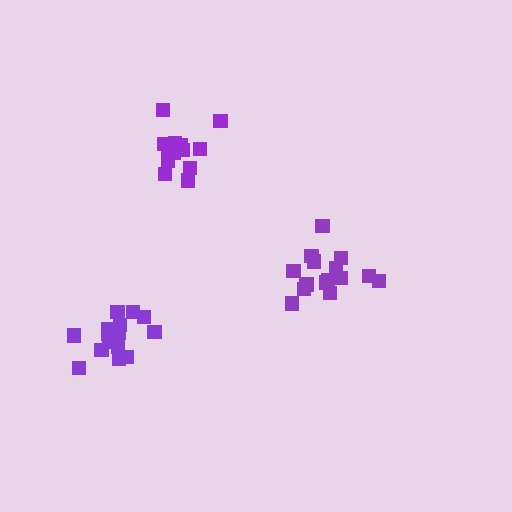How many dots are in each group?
Group 1: 15 dots, Group 2: 16 dots, Group 3: 15 dots (46 total).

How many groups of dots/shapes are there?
There are 3 groups.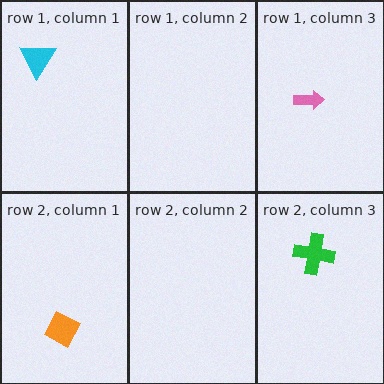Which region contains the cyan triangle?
The row 1, column 1 region.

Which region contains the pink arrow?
The row 1, column 3 region.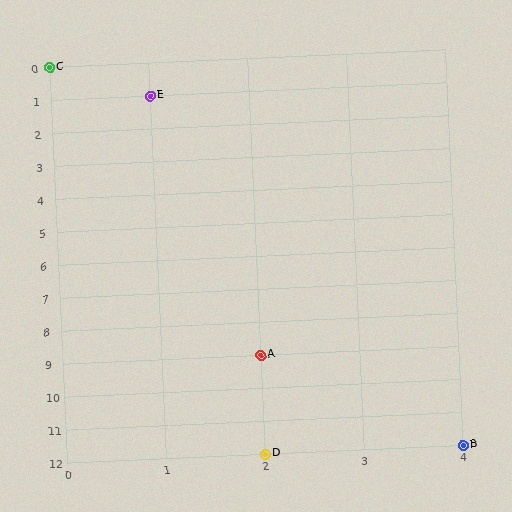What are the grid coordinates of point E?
Point E is at grid coordinates (1, 1).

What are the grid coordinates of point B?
Point B is at grid coordinates (4, 12).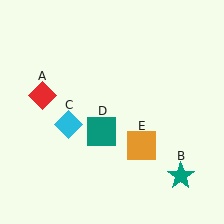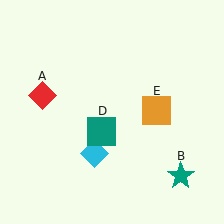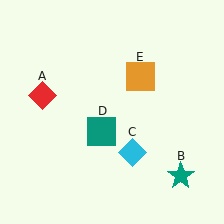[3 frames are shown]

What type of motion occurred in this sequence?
The cyan diamond (object C), orange square (object E) rotated counterclockwise around the center of the scene.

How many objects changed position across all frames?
2 objects changed position: cyan diamond (object C), orange square (object E).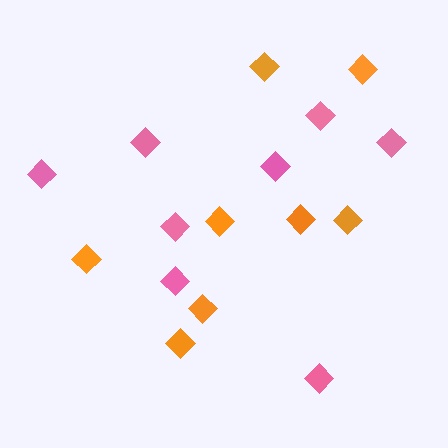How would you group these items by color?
There are 2 groups: one group of orange diamonds (8) and one group of pink diamonds (8).